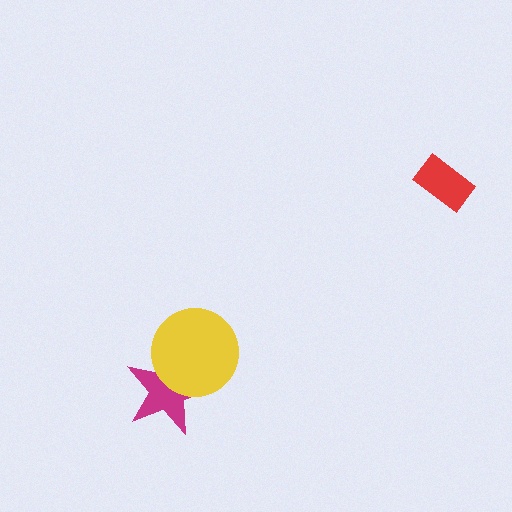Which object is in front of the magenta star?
The yellow circle is in front of the magenta star.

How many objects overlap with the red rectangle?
0 objects overlap with the red rectangle.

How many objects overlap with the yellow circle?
1 object overlaps with the yellow circle.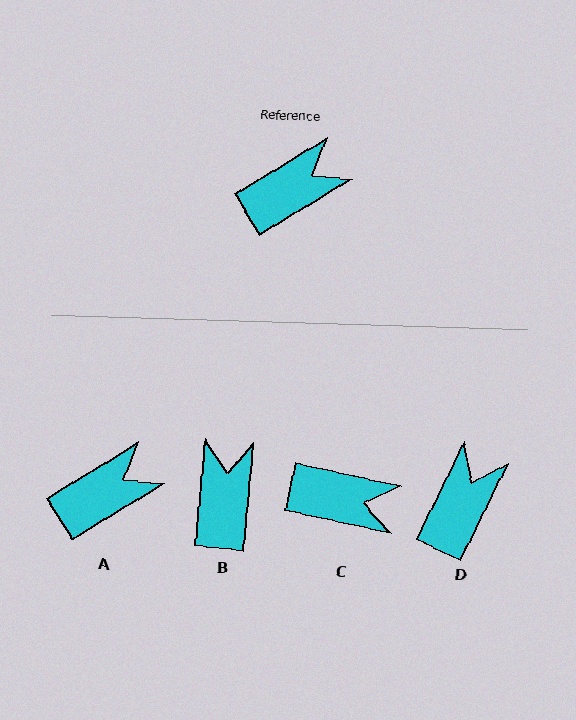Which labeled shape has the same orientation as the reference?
A.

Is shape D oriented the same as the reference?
No, it is off by about 33 degrees.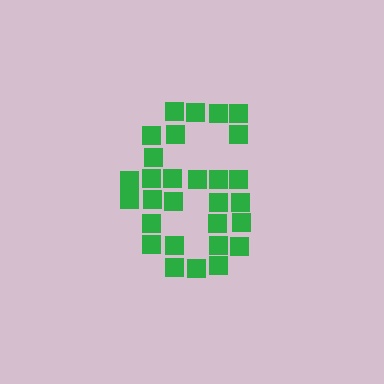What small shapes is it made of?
It is made of small squares.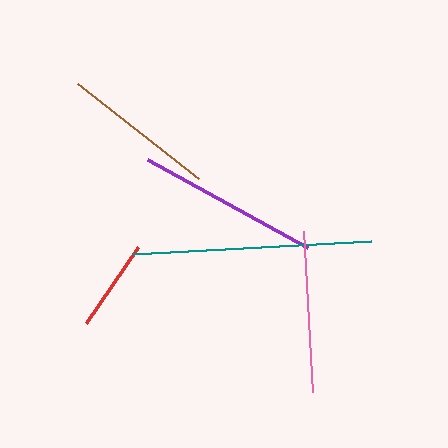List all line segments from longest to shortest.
From longest to shortest: teal, purple, pink, brown, red.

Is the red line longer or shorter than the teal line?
The teal line is longer than the red line.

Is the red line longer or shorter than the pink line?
The pink line is longer than the red line.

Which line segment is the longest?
The teal line is the longest at approximately 238 pixels.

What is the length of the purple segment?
The purple segment is approximately 183 pixels long.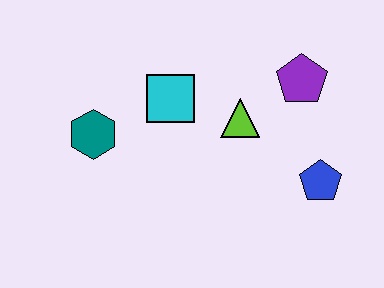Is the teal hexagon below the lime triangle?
Yes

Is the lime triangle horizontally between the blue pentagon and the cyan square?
Yes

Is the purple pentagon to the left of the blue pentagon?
Yes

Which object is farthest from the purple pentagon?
The teal hexagon is farthest from the purple pentagon.